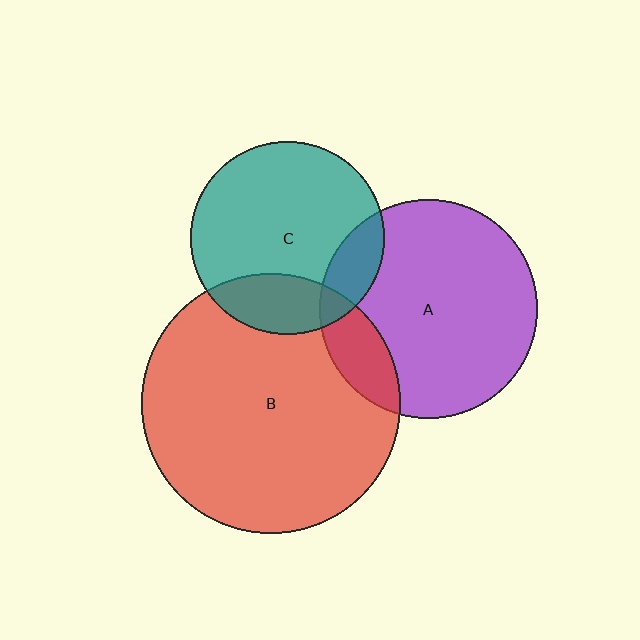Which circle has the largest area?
Circle B (red).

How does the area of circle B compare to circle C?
Approximately 1.8 times.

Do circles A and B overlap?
Yes.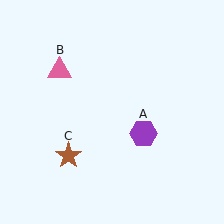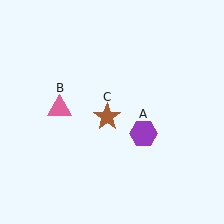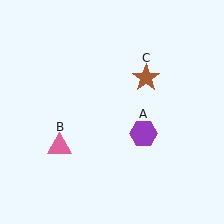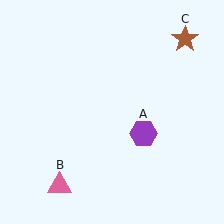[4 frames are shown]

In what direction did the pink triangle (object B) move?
The pink triangle (object B) moved down.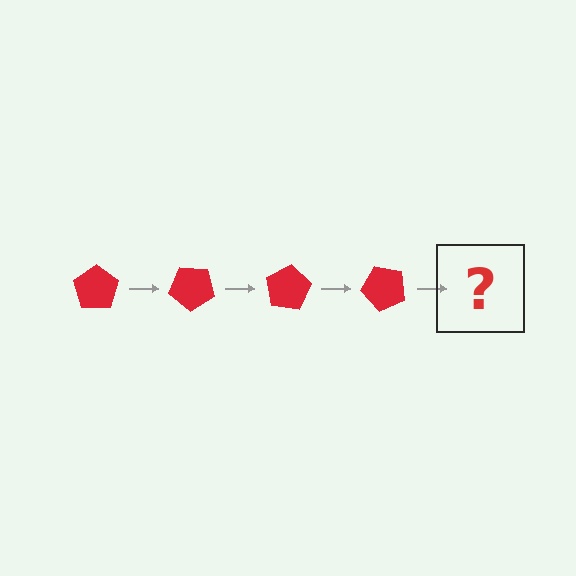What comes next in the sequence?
The next element should be a red pentagon rotated 160 degrees.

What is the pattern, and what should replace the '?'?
The pattern is that the pentagon rotates 40 degrees each step. The '?' should be a red pentagon rotated 160 degrees.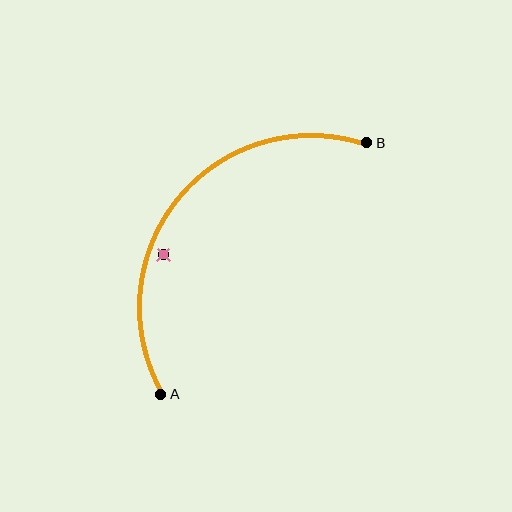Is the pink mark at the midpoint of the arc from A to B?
No — the pink mark does not lie on the arc at all. It sits slightly inside the curve.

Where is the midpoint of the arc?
The arc midpoint is the point on the curve farthest from the straight line joining A and B. It sits above and to the left of that line.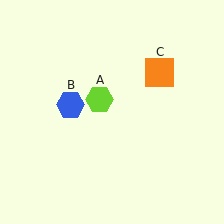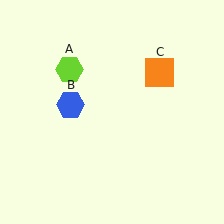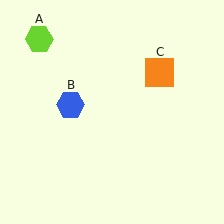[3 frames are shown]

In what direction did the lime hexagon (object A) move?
The lime hexagon (object A) moved up and to the left.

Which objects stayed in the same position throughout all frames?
Blue hexagon (object B) and orange square (object C) remained stationary.